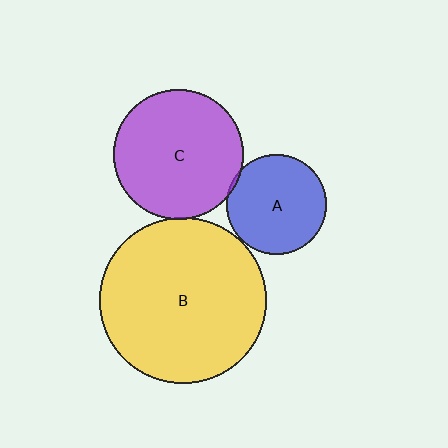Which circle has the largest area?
Circle B (yellow).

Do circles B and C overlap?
Yes.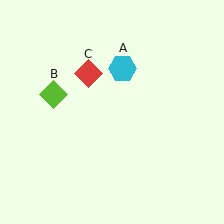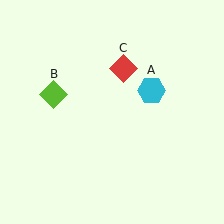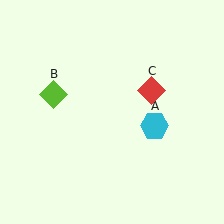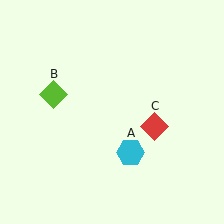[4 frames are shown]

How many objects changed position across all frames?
2 objects changed position: cyan hexagon (object A), red diamond (object C).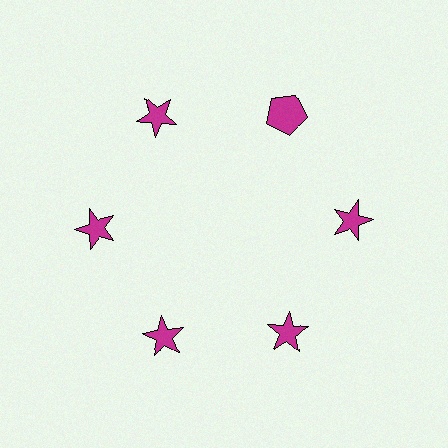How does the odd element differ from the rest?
It has a different shape: pentagon instead of star.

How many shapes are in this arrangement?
There are 6 shapes arranged in a ring pattern.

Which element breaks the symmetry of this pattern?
The magenta pentagon at roughly the 1 o'clock position breaks the symmetry. All other shapes are magenta stars.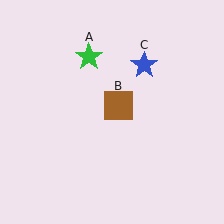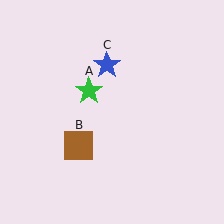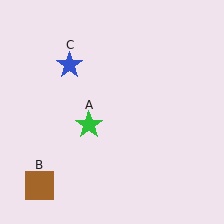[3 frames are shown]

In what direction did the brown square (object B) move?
The brown square (object B) moved down and to the left.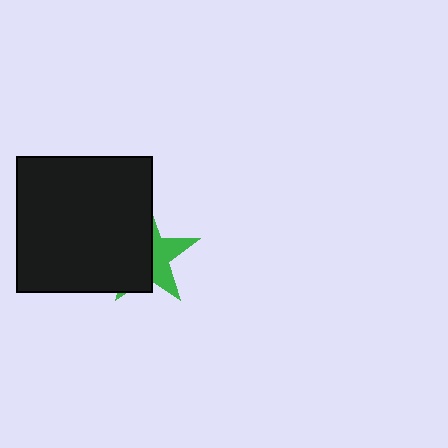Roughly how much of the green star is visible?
A small part of it is visible (roughly 39%).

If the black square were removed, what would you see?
You would see the complete green star.